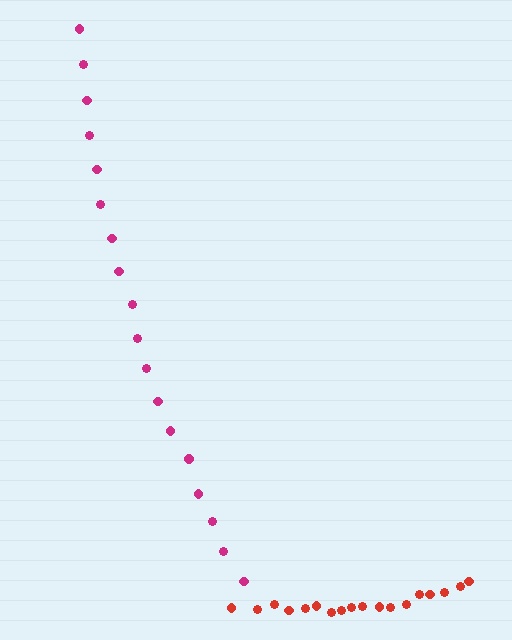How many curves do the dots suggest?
There are 2 distinct paths.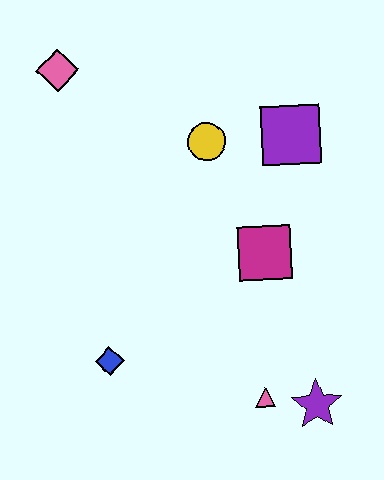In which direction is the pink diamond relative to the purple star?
The pink diamond is above the purple star.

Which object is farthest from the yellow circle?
The purple star is farthest from the yellow circle.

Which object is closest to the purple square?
The yellow circle is closest to the purple square.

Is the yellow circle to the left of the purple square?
Yes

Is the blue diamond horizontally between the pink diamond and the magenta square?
Yes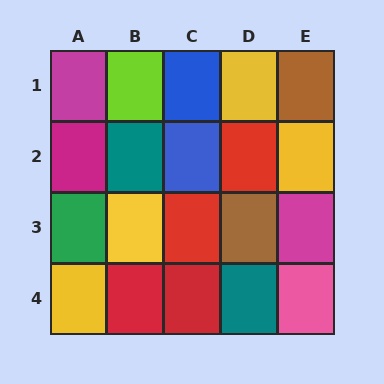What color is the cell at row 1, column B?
Lime.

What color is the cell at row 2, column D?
Red.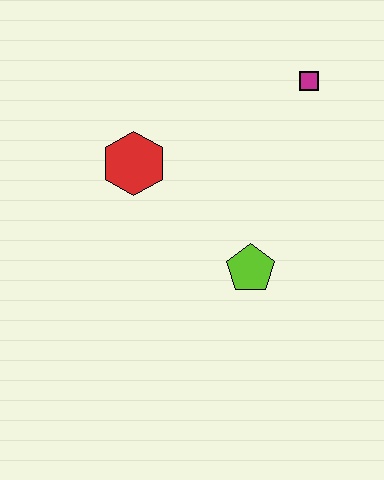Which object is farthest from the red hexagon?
The magenta square is farthest from the red hexagon.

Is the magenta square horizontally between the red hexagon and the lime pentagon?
No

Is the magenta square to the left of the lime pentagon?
No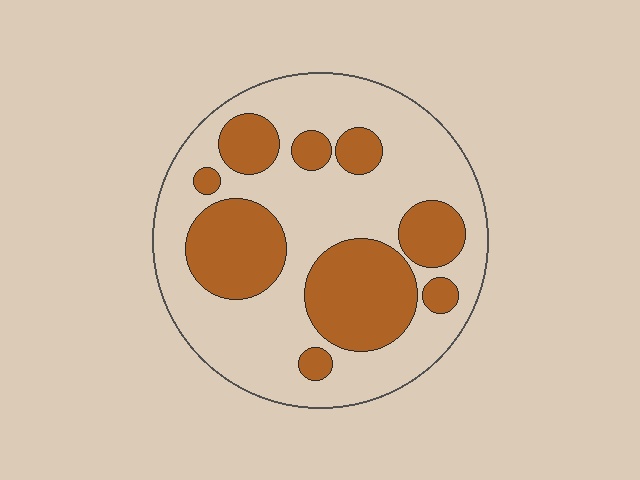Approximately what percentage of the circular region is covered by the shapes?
Approximately 35%.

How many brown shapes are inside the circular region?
9.